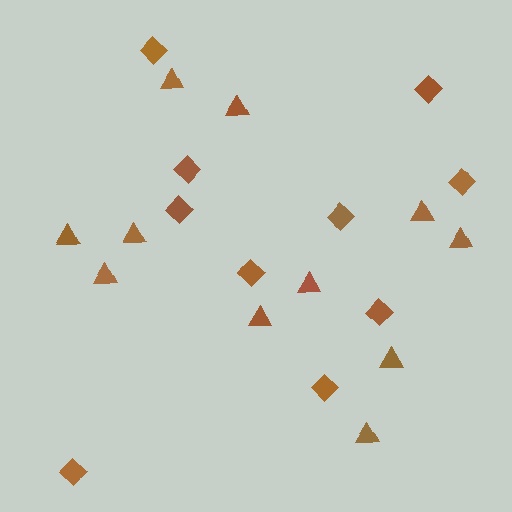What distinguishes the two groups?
There are 2 groups: one group of diamonds (10) and one group of triangles (11).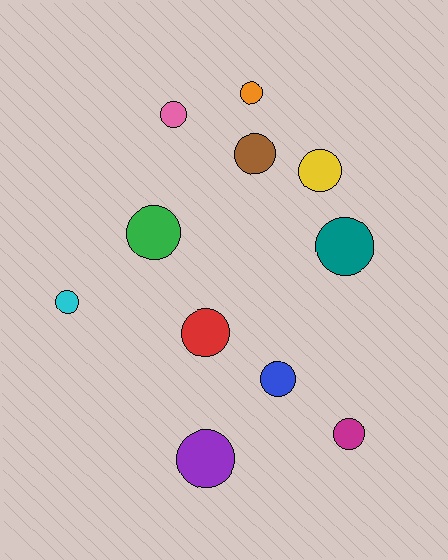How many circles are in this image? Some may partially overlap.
There are 11 circles.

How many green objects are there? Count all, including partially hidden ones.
There is 1 green object.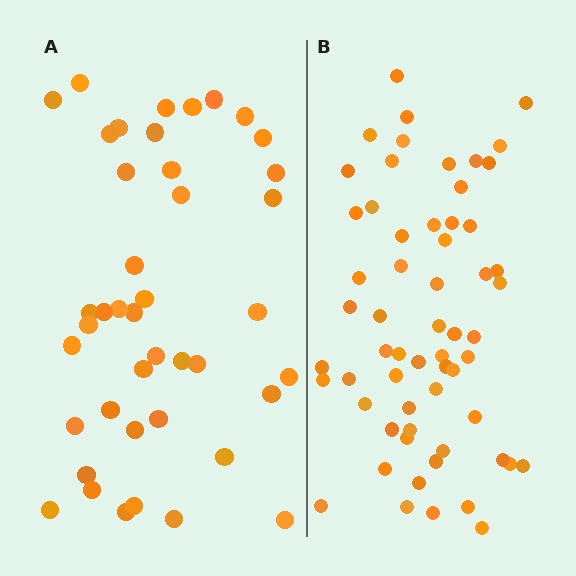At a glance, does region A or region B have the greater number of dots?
Region B (the right region) has more dots.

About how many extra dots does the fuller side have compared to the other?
Region B has approximately 20 more dots than region A.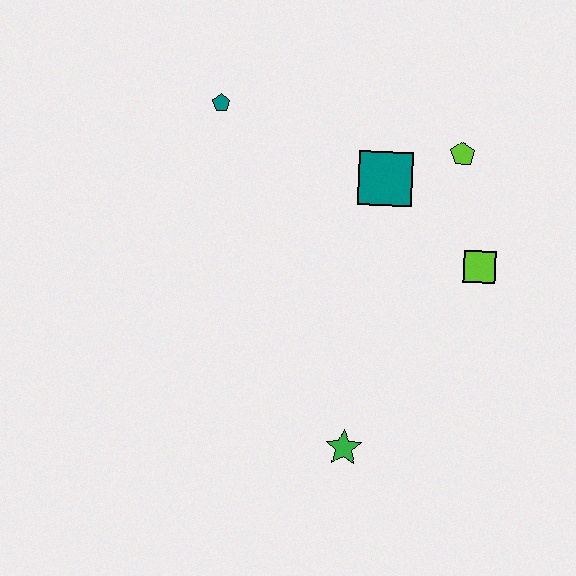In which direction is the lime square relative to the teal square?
The lime square is to the right of the teal square.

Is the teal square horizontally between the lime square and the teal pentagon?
Yes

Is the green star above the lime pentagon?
No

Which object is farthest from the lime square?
The teal pentagon is farthest from the lime square.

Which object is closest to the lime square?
The lime pentagon is closest to the lime square.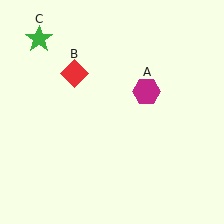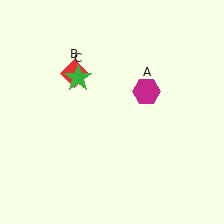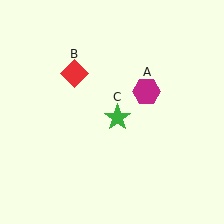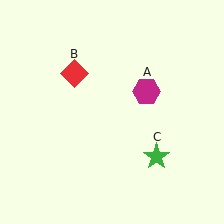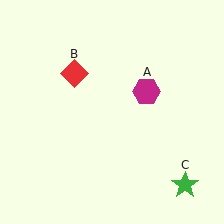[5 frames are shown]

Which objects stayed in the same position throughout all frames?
Magenta hexagon (object A) and red diamond (object B) remained stationary.